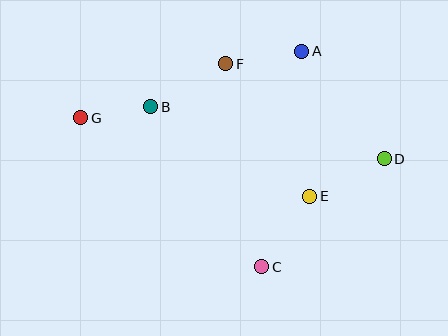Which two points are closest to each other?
Points B and G are closest to each other.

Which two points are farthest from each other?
Points D and G are farthest from each other.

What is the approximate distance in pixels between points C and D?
The distance between C and D is approximately 164 pixels.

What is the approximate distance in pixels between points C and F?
The distance between C and F is approximately 206 pixels.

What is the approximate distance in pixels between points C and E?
The distance between C and E is approximately 85 pixels.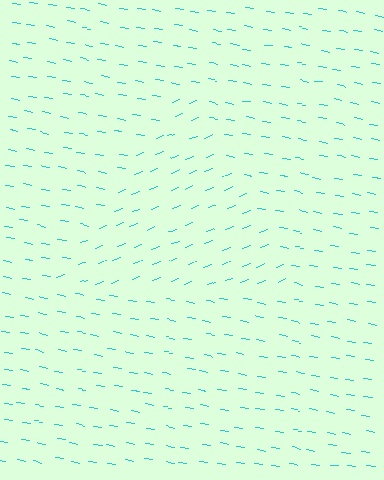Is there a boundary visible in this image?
Yes, there is a texture boundary formed by a change in line orientation.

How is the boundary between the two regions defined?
The boundary is defined purely by a change in line orientation (approximately 31 degrees difference). All lines are the same color and thickness.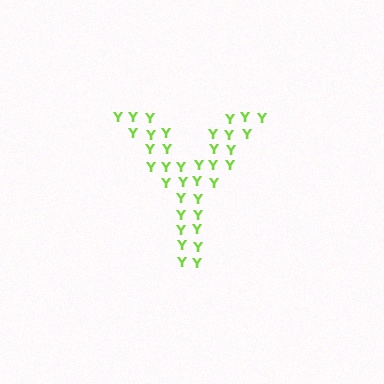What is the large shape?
The large shape is the letter Y.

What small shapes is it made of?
It is made of small letter Y's.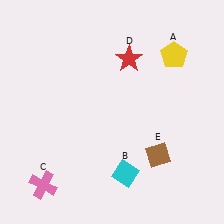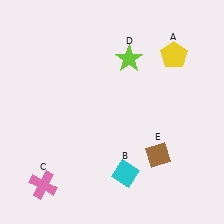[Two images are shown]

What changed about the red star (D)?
In Image 1, D is red. In Image 2, it changed to lime.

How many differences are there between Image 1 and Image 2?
There is 1 difference between the two images.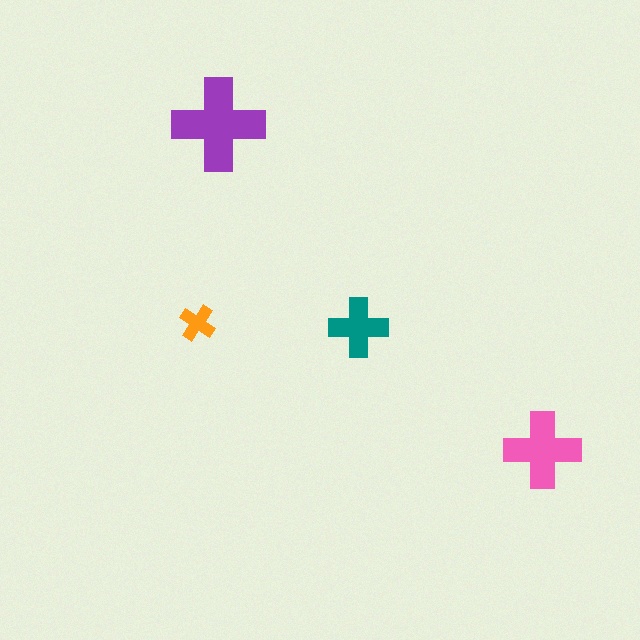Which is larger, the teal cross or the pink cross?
The pink one.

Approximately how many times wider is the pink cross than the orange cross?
About 2 times wider.